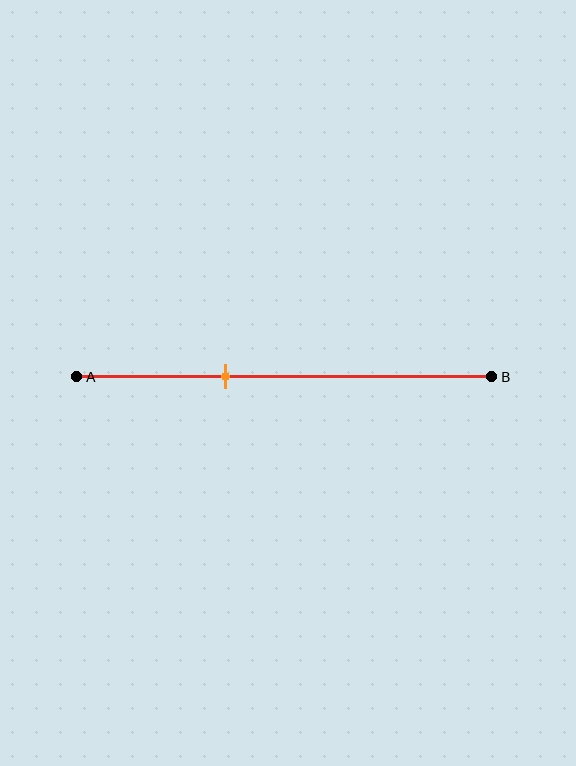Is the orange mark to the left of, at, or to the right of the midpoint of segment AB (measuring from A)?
The orange mark is to the left of the midpoint of segment AB.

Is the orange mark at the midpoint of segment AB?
No, the mark is at about 35% from A, not at the 50% midpoint.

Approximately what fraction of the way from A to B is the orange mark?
The orange mark is approximately 35% of the way from A to B.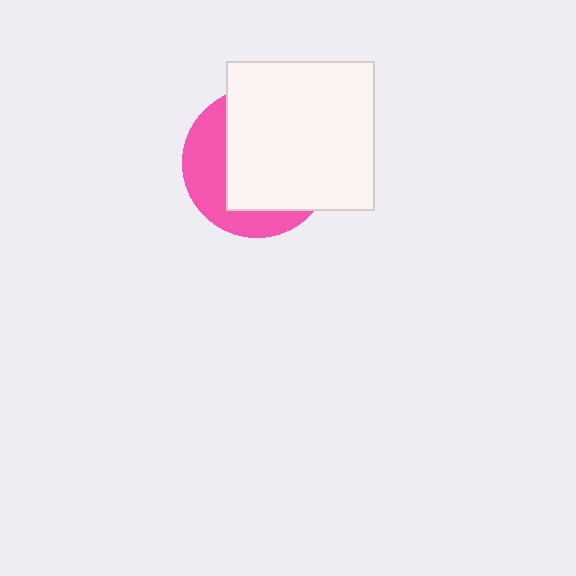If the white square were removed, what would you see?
You would see the complete pink circle.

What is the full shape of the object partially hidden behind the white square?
The partially hidden object is a pink circle.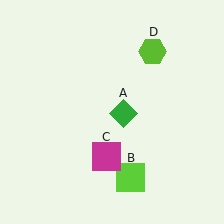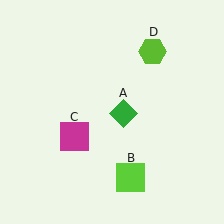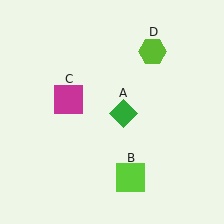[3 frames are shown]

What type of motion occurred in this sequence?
The magenta square (object C) rotated clockwise around the center of the scene.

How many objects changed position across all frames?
1 object changed position: magenta square (object C).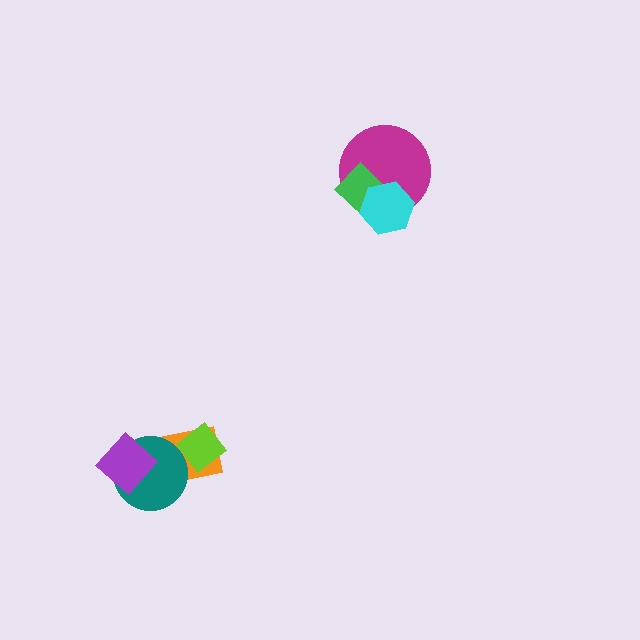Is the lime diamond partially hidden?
No, no other shape covers it.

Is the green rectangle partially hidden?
Yes, it is partially covered by another shape.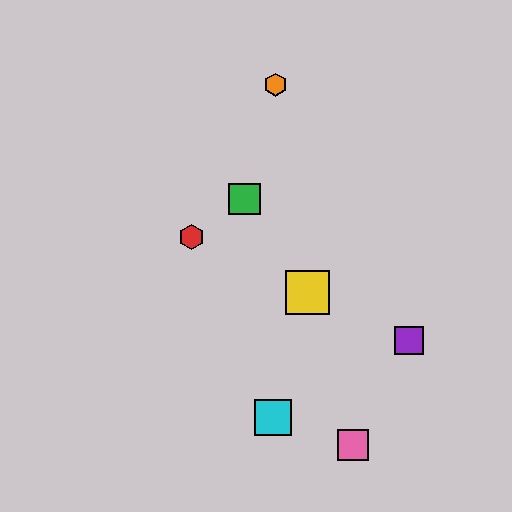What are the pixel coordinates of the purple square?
The purple square is at (409, 340).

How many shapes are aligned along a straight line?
4 shapes (the red hexagon, the blue hexagon, the yellow square, the purple square) are aligned along a straight line.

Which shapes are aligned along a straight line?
The red hexagon, the blue hexagon, the yellow square, the purple square are aligned along a straight line.